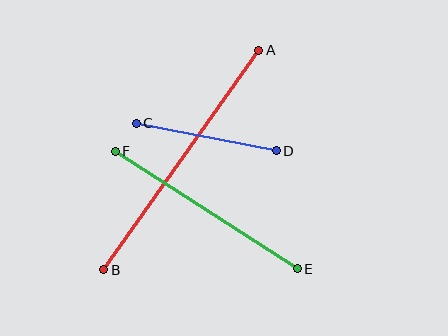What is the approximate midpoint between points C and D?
The midpoint is at approximately (206, 137) pixels.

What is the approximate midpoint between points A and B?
The midpoint is at approximately (181, 160) pixels.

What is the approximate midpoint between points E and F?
The midpoint is at approximately (206, 210) pixels.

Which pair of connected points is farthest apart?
Points A and B are farthest apart.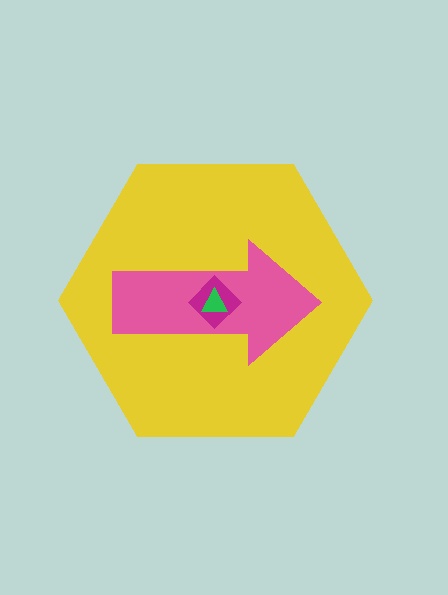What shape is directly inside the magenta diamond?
The green triangle.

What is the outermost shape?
The yellow hexagon.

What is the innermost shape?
The green triangle.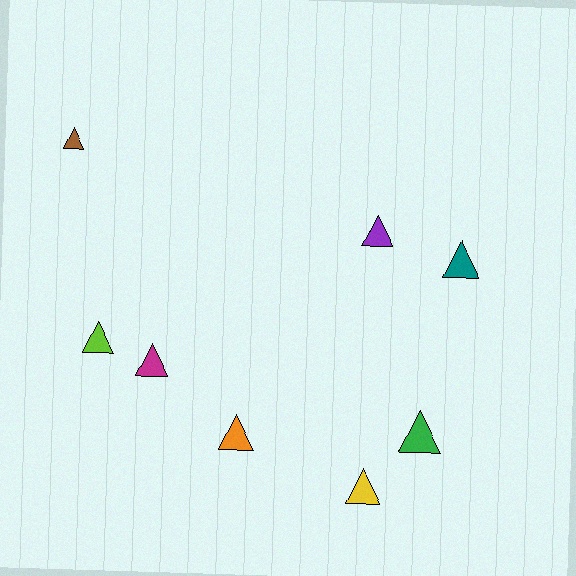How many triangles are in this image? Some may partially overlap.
There are 8 triangles.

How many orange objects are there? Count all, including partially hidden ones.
There is 1 orange object.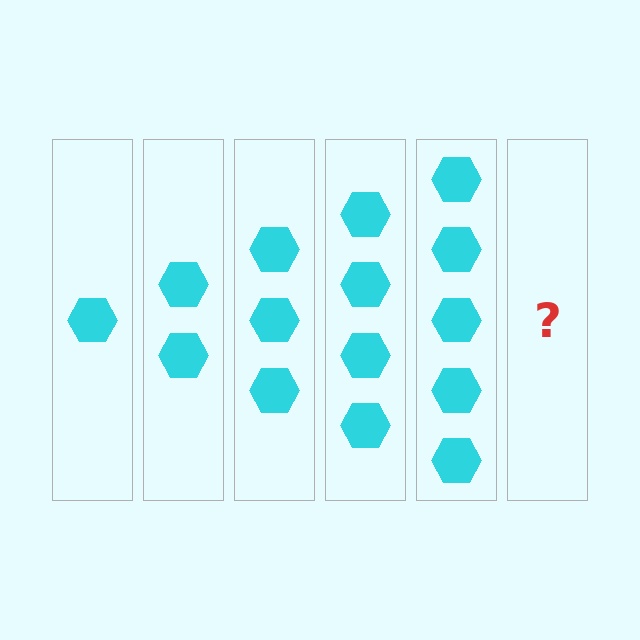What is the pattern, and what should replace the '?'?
The pattern is that each step adds one more hexagon. The '?' should be 6 hexagons.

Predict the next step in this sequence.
The next step is 6 hexagons.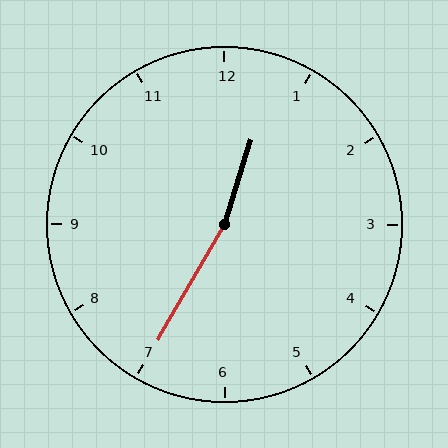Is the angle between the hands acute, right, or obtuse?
It is obtuse.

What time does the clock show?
12:35.